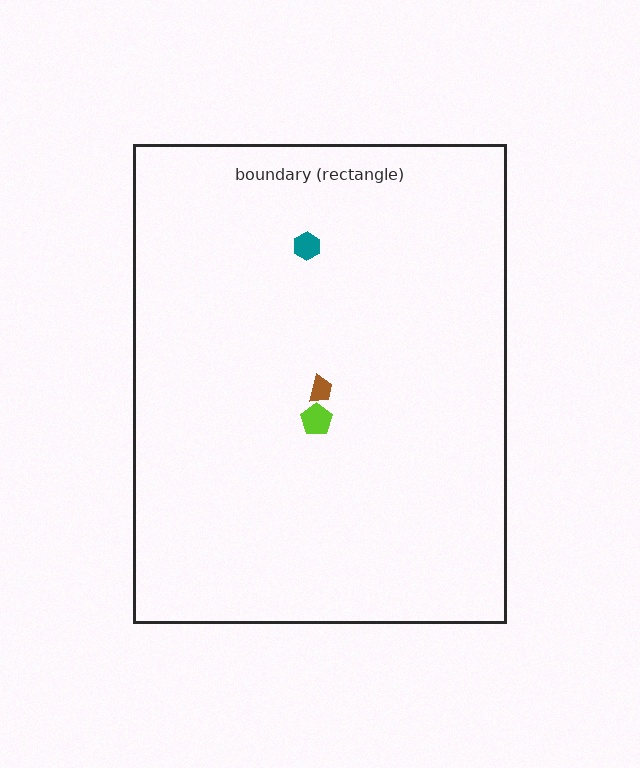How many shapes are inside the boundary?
3 inside, 0 outside.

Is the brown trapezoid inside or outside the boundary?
Inside.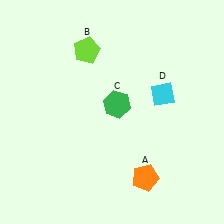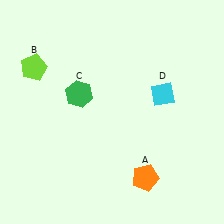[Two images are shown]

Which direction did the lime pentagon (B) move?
The lime pentagon (B) moved left.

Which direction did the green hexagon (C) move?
The green hexagon (C) moved left.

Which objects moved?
The objects that moved are: the lime pentagon (B), the green hexagon (C).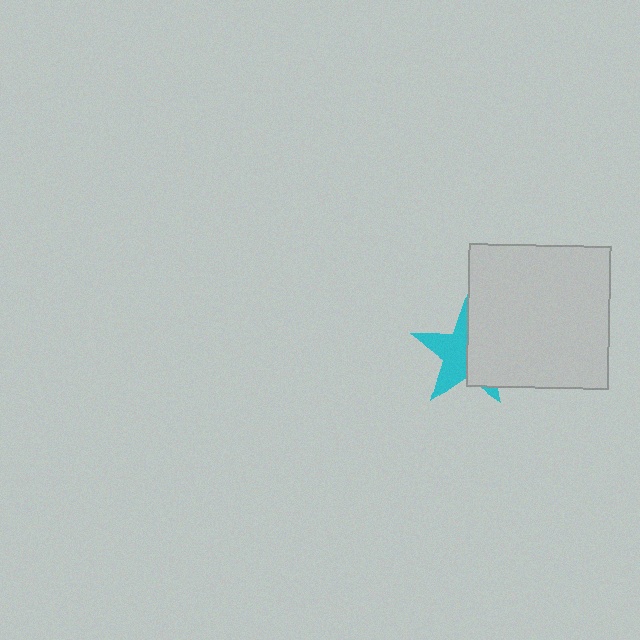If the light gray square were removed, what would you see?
You would see the complete cyan star.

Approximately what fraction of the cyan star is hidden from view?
Roughly 47% of the cyan star is hidden behind the light gray square.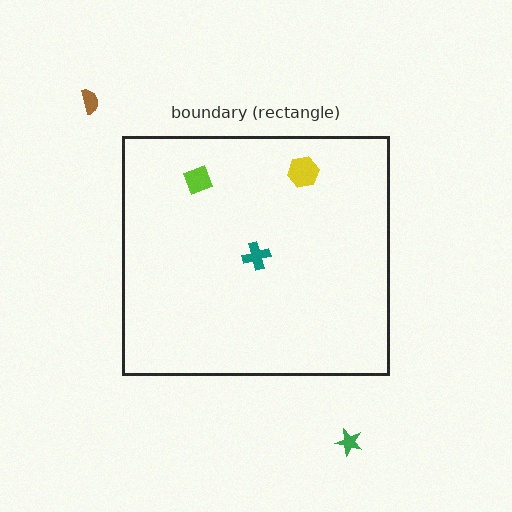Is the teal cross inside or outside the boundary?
Inside.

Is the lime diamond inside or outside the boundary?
Inside.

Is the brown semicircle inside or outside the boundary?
Outside.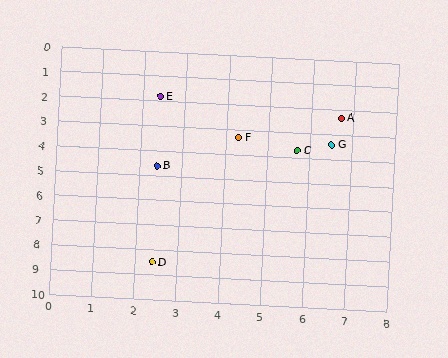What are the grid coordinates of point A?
Point A is at approximately (6.7, 2.3).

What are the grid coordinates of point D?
Point D is at approximately (2.4, 8.5).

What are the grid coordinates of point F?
Point F is at approximately (4.3, 3.3).